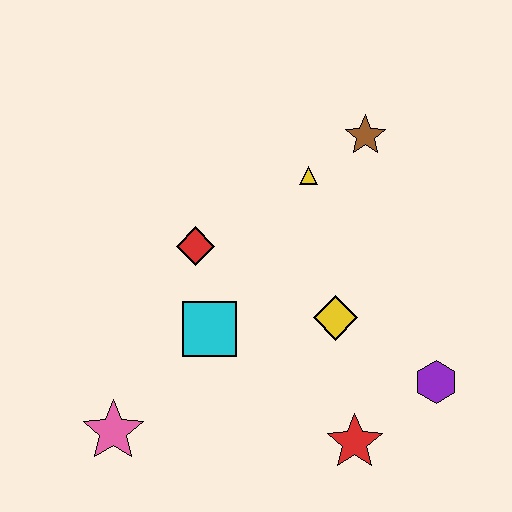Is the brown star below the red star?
No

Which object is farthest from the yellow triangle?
The pink star is farthest from the yellow triangle.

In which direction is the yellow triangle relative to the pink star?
The yellow triangle is above the pink star.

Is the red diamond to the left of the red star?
Yes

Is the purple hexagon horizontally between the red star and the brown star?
No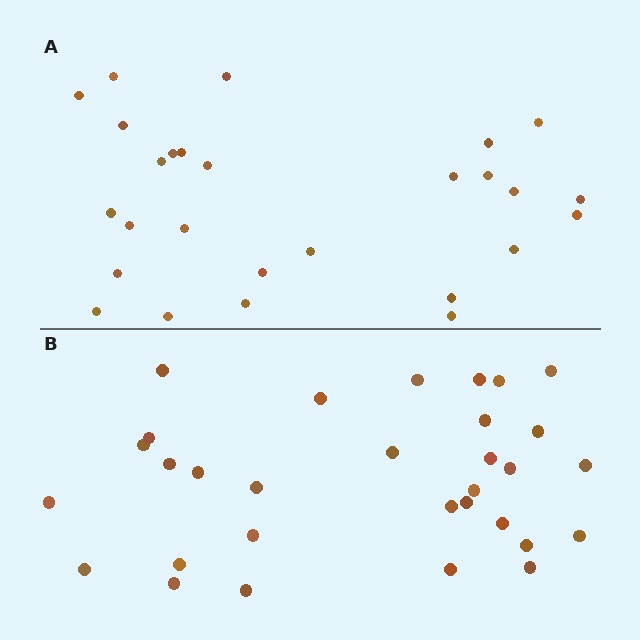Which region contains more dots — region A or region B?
Region B (the bottom region) has more dots.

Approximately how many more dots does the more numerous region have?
Region B has about 4 more dots than region A.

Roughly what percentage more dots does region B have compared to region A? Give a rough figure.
About 15% more.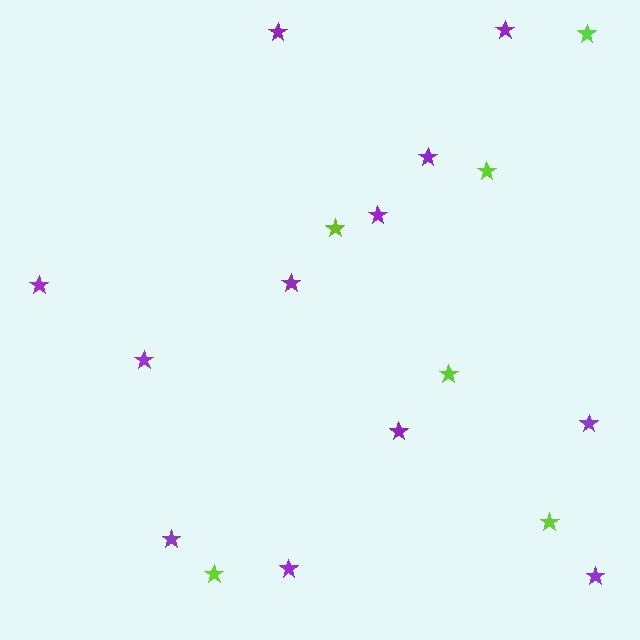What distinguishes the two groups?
There are 2 groups: one group of lime stars (6) and one group of purple stars (12).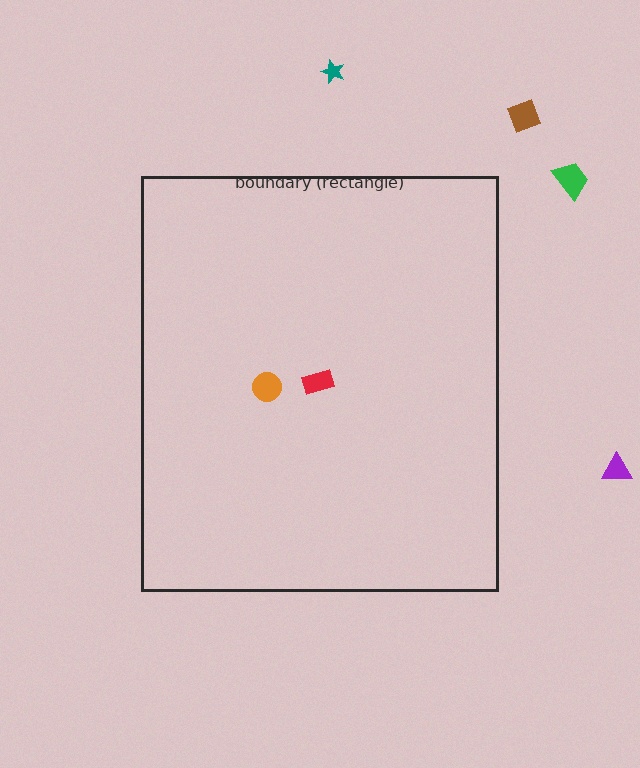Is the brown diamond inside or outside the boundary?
Outside.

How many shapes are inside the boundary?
2 inside, 4 outside.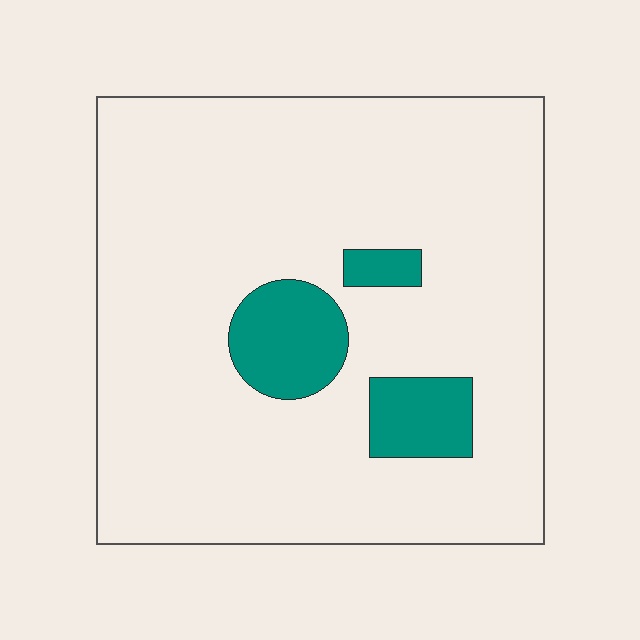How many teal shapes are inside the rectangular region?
3.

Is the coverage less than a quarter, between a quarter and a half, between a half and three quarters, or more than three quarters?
Less than a quarter.